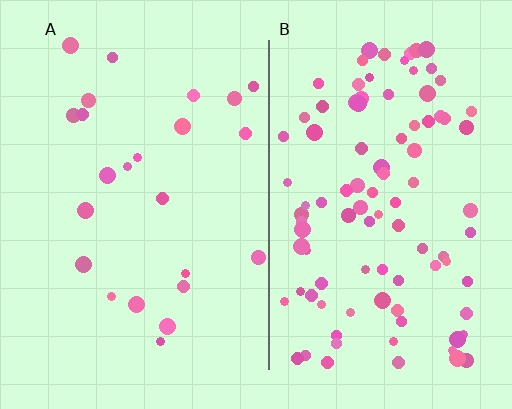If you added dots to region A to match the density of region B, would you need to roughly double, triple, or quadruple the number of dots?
Approximately quadruple.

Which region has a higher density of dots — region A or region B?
B (the right).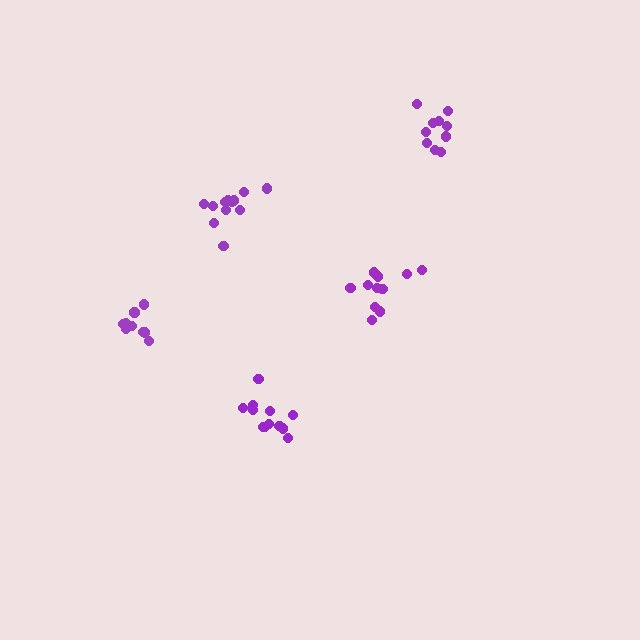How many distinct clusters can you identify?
There are 5 distinct clusters.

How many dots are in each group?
Group 1: 10 dots, Group 2: 11 dots, Group 3: 13 dots, Group 4: 12 dots, Group 5: 9 dots (55 total).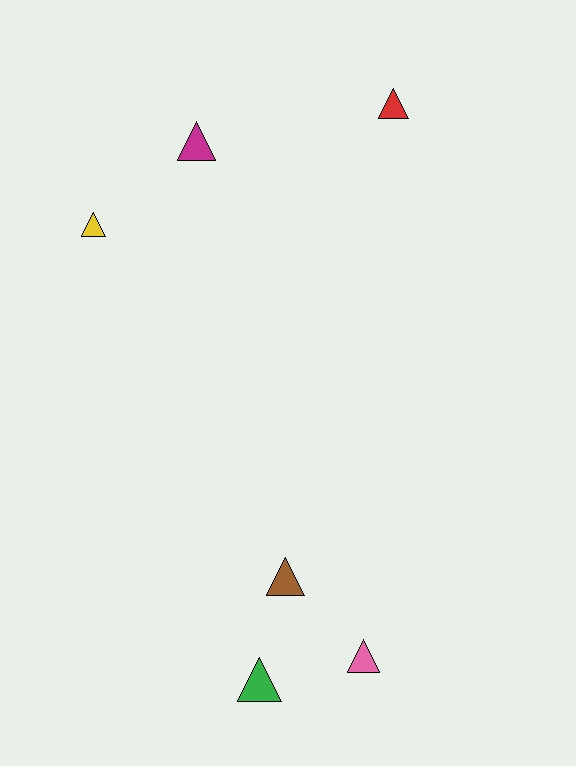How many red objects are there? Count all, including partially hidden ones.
There is 1 red object.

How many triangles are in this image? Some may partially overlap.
There are 6 triangles.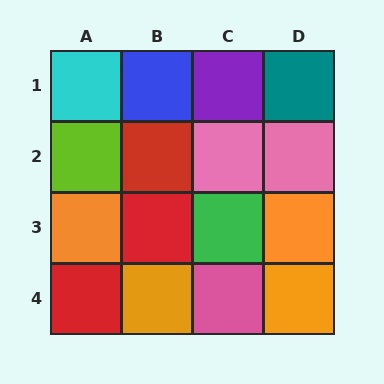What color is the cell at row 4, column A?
Red.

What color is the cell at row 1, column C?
Purple.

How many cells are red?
3 cells are red.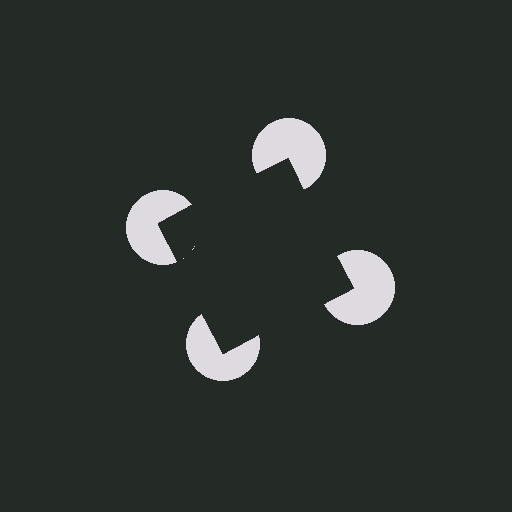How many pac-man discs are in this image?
There are 4 — one at each vertex of the illusory square.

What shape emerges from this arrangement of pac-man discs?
An illusory square — its edges are inferred from the aligned wedge cuts in the pac-man discs, not physically drawn.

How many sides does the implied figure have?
4 sides.